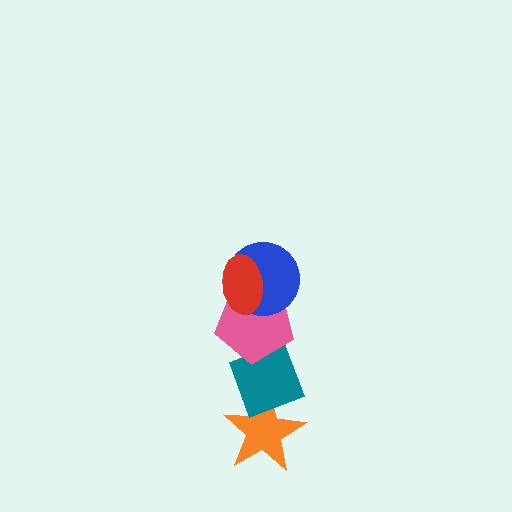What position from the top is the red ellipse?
The red ellipse is 1st from the top.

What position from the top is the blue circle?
The blue circle is 2nd from the top.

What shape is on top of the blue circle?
The red ellipse is on top of the blue circle.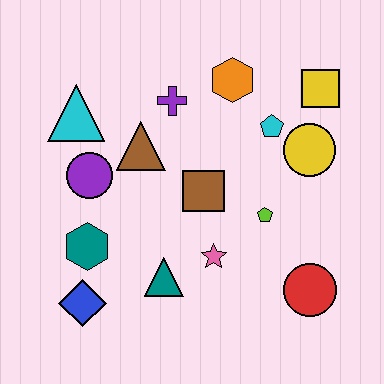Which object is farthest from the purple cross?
The red circle is farthest from the purple cross.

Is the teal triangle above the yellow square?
No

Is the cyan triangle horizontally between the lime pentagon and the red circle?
No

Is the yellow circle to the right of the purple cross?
Yes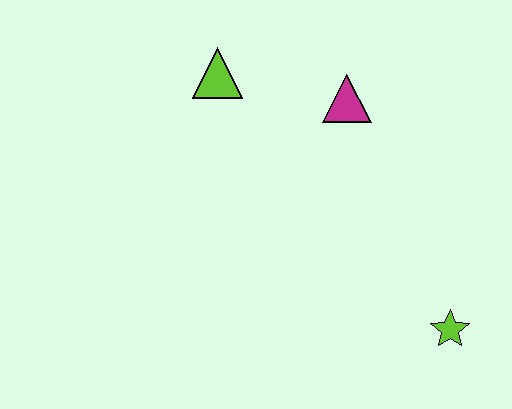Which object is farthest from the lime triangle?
The lime star is farthest from the lime triangle.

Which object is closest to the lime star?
The magenta triangle is closest to the lime star.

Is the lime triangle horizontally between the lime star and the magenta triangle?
No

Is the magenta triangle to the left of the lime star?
Yes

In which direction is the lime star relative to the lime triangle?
The lime star is below the lime triangle.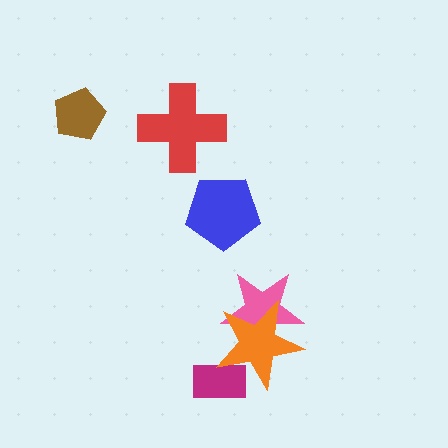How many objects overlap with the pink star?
1 object overlaps with the pink star.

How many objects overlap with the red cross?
0 objects overlap with the red cross.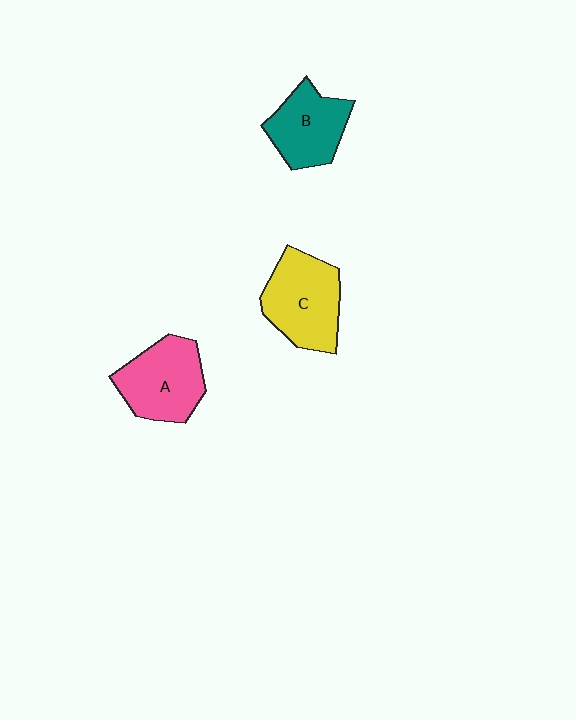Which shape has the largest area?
Shape C (yellow).